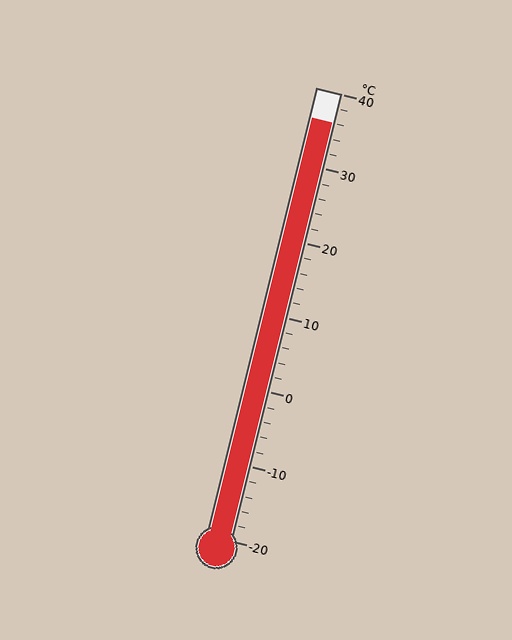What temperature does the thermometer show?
The thermometer shows approximately 36°C.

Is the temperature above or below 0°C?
The temperature is above 0°C.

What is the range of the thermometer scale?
The thermometer scale ranges from -20°C to 40°C.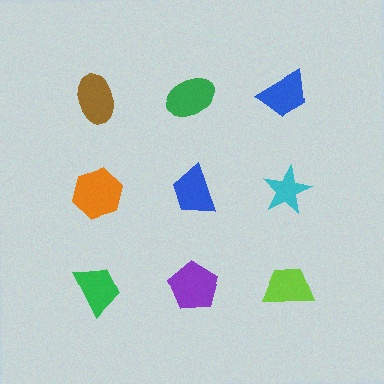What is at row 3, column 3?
A lime trapezoid.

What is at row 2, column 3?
A cyan star.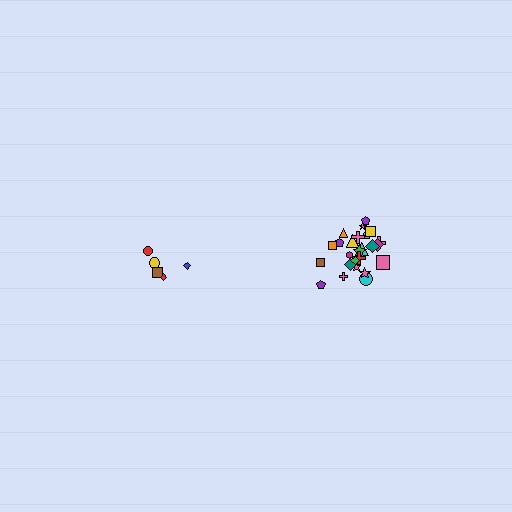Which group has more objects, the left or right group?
The right group.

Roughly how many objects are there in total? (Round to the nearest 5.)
Roughly 30 objects in total.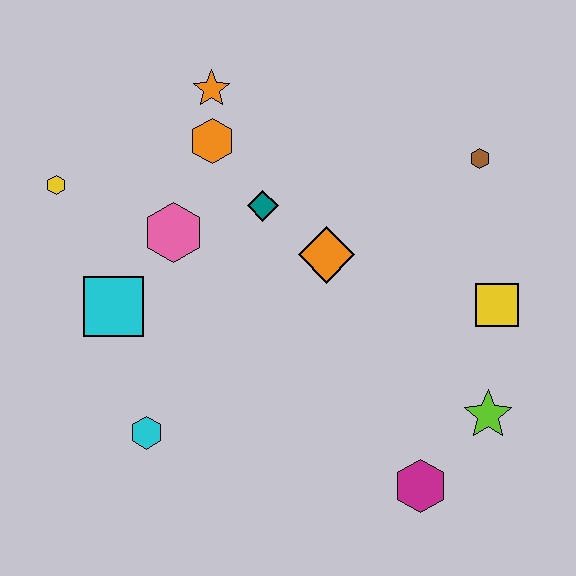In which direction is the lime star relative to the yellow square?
The lime star is below the yellow square.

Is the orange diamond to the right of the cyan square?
Yes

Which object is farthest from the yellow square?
The yellow hexagon is farthest from the yellow square.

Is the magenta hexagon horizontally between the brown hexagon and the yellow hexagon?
Yes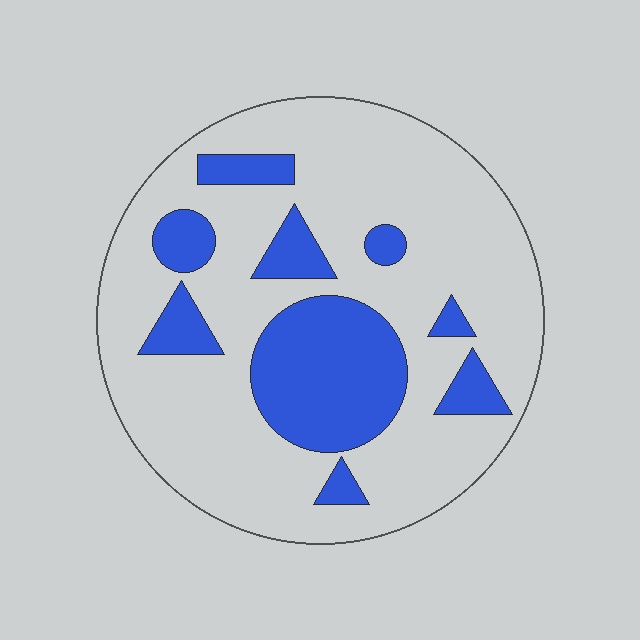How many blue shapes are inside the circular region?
9.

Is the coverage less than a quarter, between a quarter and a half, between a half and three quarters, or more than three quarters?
Less than a quarter.